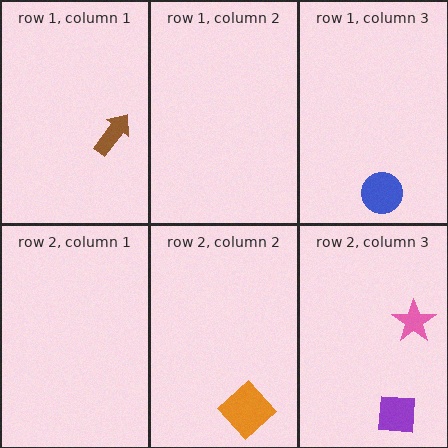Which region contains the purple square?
The row 2, column 3 region.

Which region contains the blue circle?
The row 1, column 3 region.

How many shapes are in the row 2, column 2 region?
1.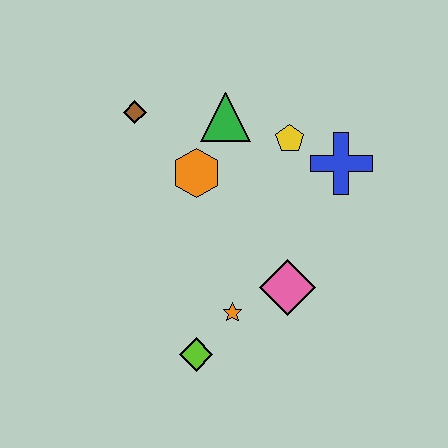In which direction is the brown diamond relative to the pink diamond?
The brown diamond is above the pink diamond.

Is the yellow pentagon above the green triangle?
No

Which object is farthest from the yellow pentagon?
The lime diamond is farthest from the yellow pentagon.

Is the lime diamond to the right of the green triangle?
No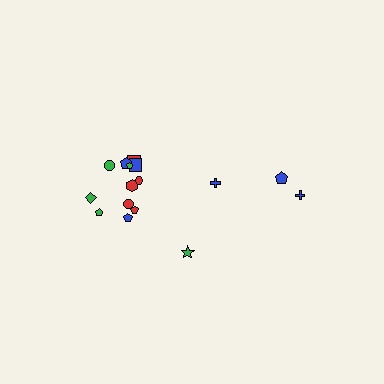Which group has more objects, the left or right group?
The left group.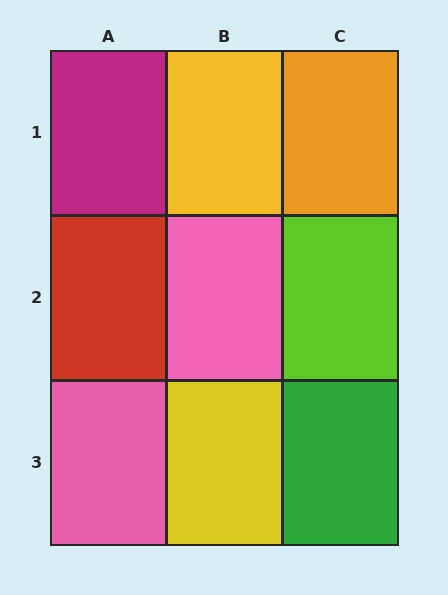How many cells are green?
1 cell is green.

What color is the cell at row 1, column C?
Orange.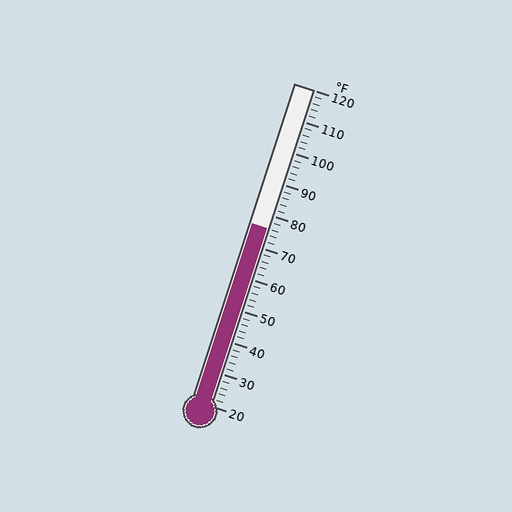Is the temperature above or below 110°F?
The temperature is below 110°F.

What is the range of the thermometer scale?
The thermometer scale ranges from 20°F to 120°F.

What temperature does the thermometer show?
The thermometer shows approximately 76°F.